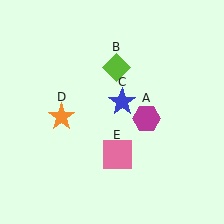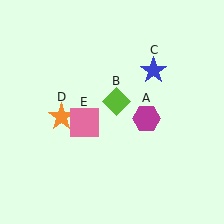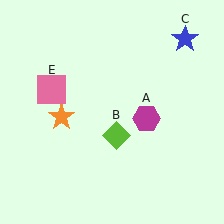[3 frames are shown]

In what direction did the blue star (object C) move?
The blue star (object C) moved up and to the right.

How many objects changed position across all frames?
3 objects changed position: lime diamond (object B), blue star (object C), pink square (object E).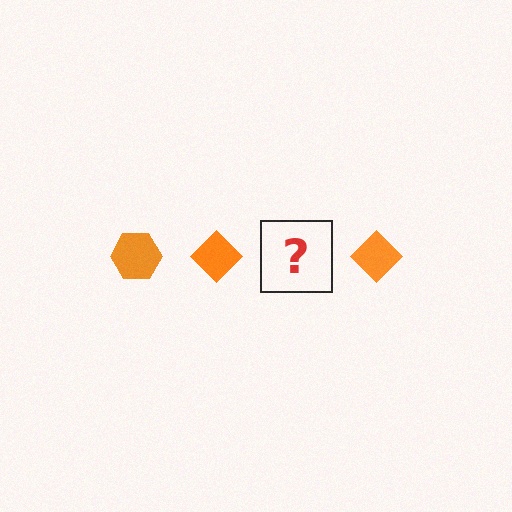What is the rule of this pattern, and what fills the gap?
The rule is that the pattern cycles through hexagon, diamond shapes in orange. The gap should be filled with an orange hexagon.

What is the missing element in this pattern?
The missing element is an orange hexagon.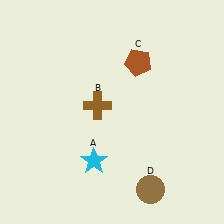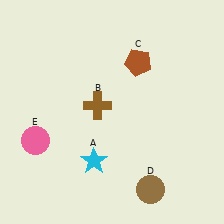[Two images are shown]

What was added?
A pink circle (E) was added in Image 2.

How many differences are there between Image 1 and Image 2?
There is 1 difference between the two images.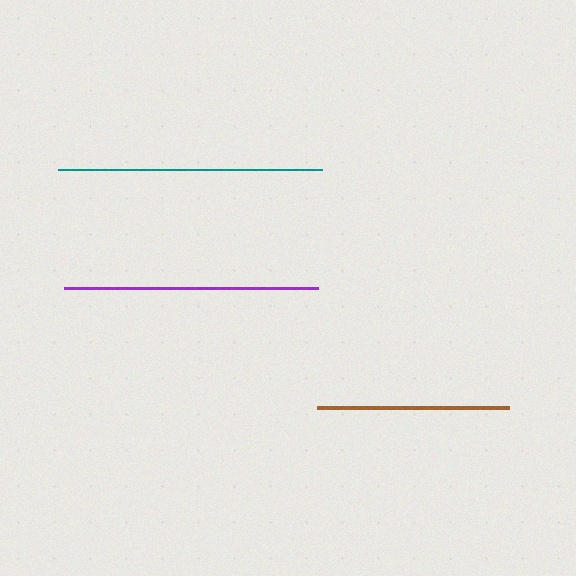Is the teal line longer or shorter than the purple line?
The teal line is longer than the purple line.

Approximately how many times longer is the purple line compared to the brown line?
The purple line is approximately 1.3 times the length of the brown line.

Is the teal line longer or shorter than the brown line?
The teal line is longer than the brown line.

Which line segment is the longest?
The teal line is the longest at approximately 265 pixels.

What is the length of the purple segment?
The purple segment is approximately 254 pixels long.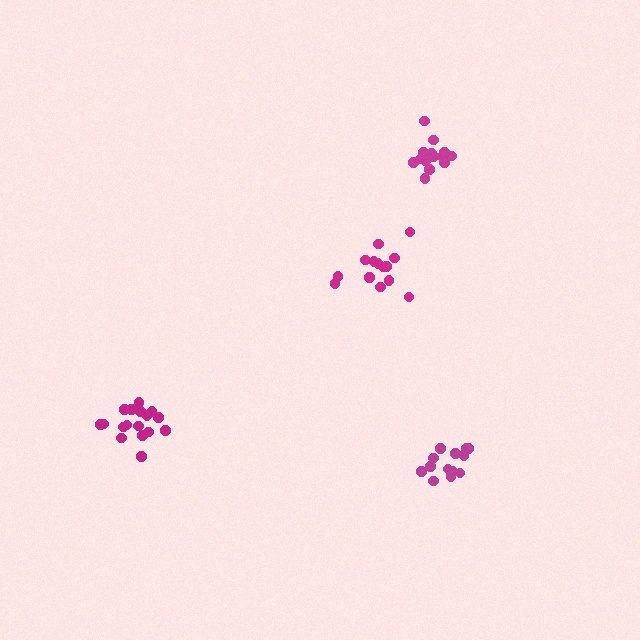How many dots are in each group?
Group 1: 17 dots, Group 2: 14 dots, Group 3: 16 dots, Group 4: 13 dots (60 total).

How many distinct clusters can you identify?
There are 4 distinct clusters.